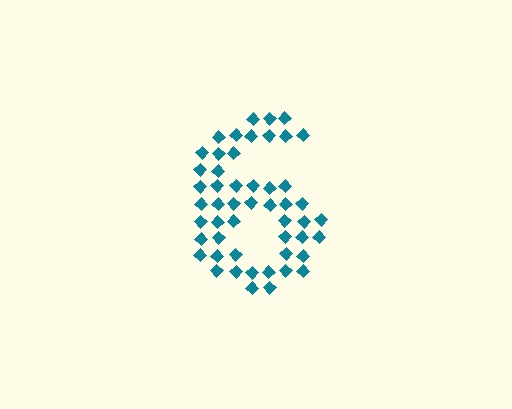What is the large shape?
The large shape is the digit 6.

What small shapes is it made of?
It is made of small diamonds.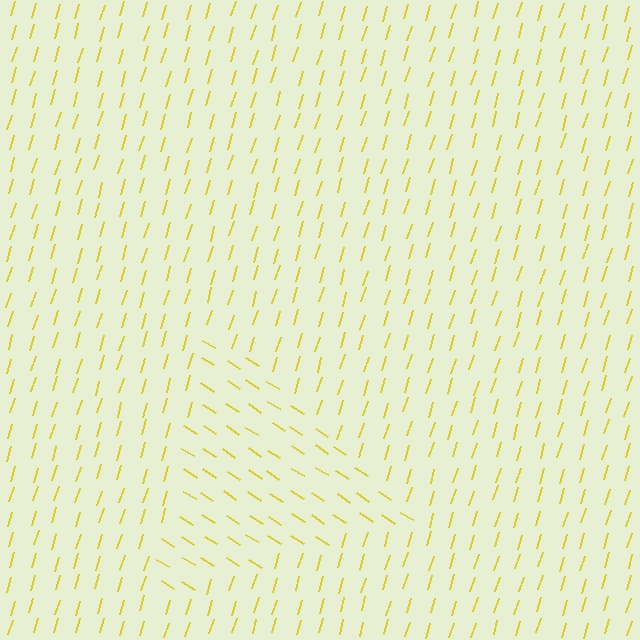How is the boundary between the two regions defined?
The boundary is defined purely by a change in line orientation (approximately 74 degrees difference). All lines are the same color and thickness.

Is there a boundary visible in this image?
Yes, there is a texture boundary formed by a change in line orientation.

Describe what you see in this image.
The image is filled with small yellow line segments. A triangle region in the image has lines oriented differently from the surrounding lines, creating a visible texture boundary.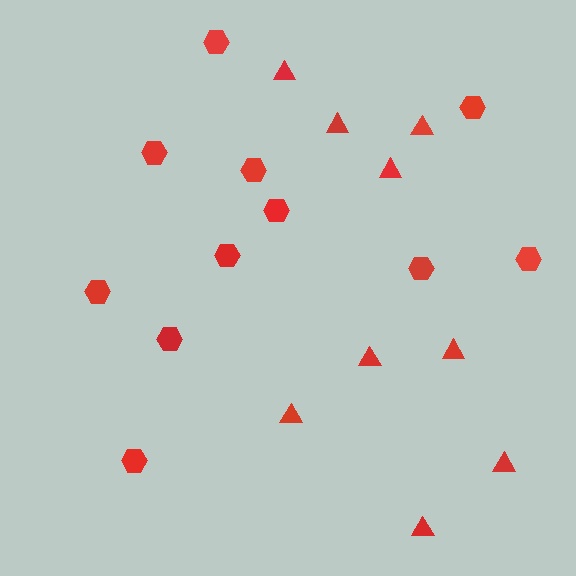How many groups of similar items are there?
There are 2 groups: one group of hexagons (11) and one group of triangles (9).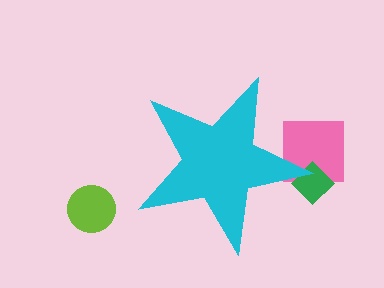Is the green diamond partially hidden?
Yes, the green diamond is partially hidden behind the cyan star.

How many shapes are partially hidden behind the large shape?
2 shapes are partially hidden.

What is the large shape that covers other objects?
A cyan star.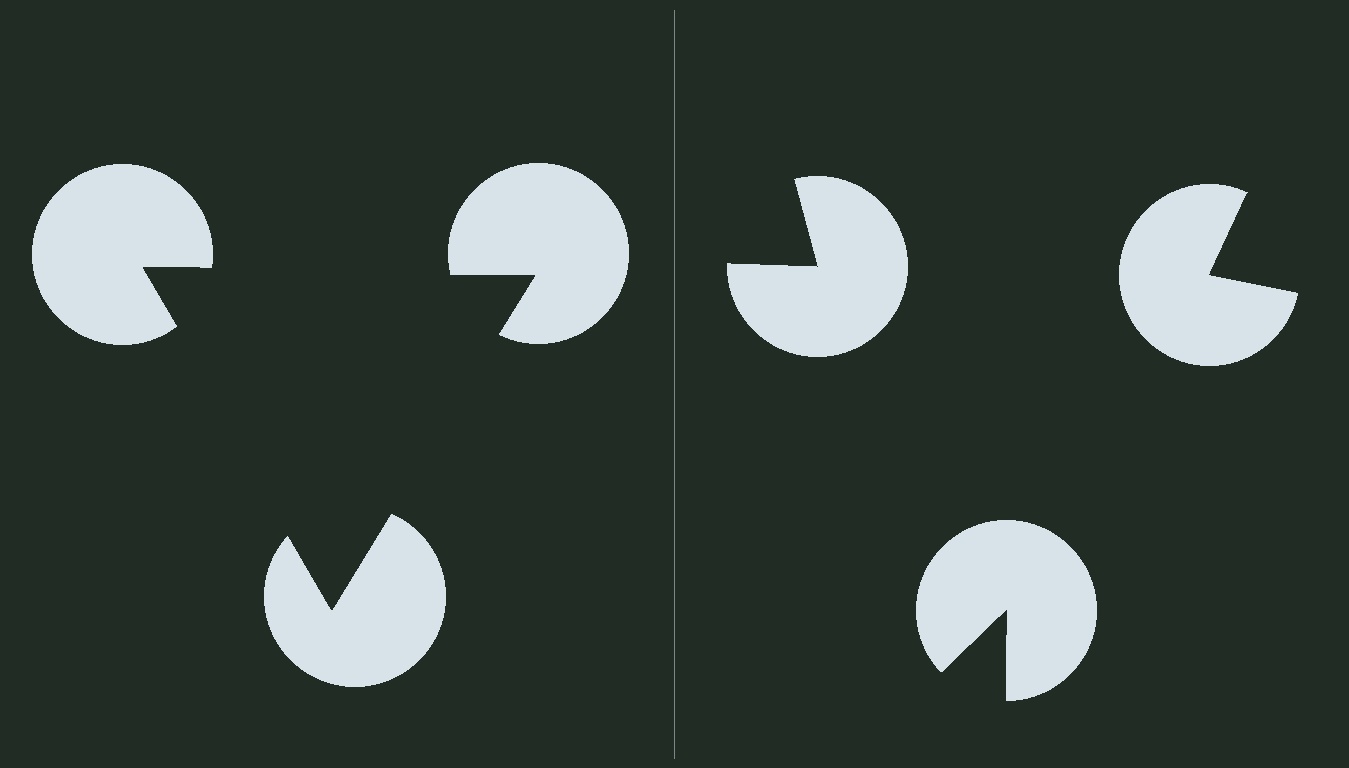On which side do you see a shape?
An illusory triangle appears on the left side. On the right side the wedge cuts are rotated, so no coherent shape forms.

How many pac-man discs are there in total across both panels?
6 — 3 on each side.